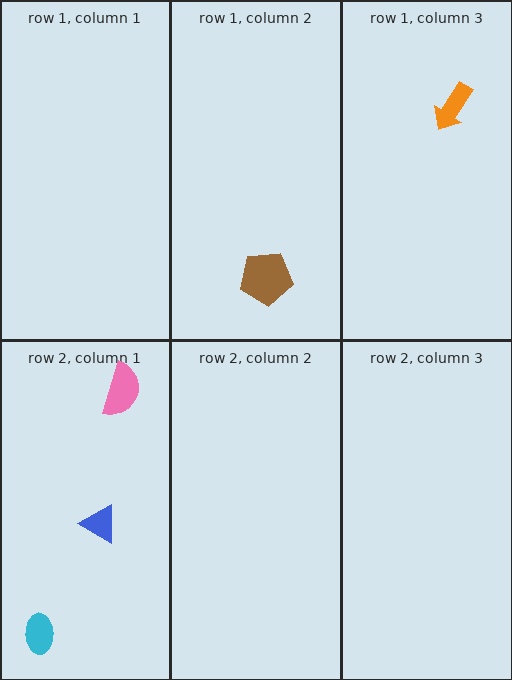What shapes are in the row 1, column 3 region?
The orange arrow.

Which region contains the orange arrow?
The row 1, column 3 region.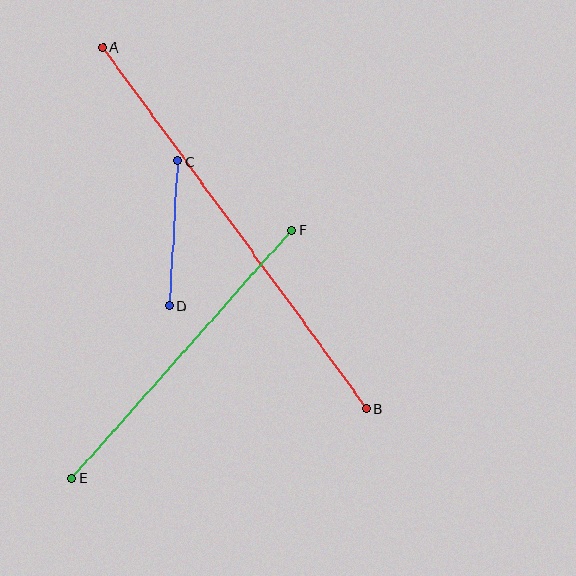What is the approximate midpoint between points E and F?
The midpoint is at approximately (182, 354) pixels.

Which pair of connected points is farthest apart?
Points A and B are farthest apart.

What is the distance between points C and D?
The distance is approximately 145 pixels.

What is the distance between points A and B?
The distance is approximately 447 pixels.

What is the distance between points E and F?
The distance is approximately 331 pixels.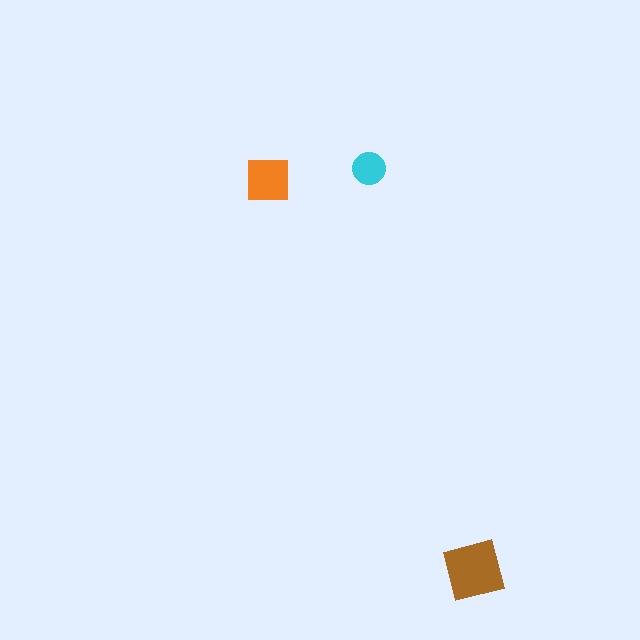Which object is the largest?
The brown square.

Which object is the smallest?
The cyan circle.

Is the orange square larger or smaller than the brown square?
Smaller.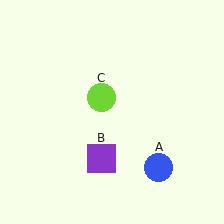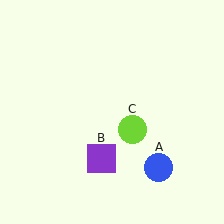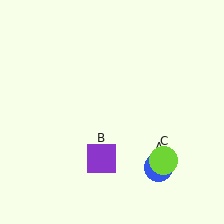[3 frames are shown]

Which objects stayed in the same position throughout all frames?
Blue circle (object A) and purple square (object B) remained stationary.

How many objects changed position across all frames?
1 object changed position: lime circle (object C).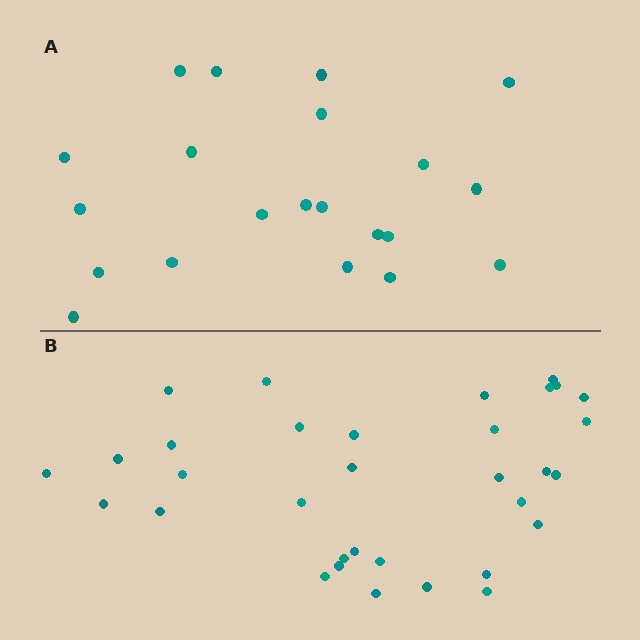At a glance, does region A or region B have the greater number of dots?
Region B (the bottom region) has more dots.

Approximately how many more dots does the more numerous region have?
Region B has roughly 12 or so more dots than region A.